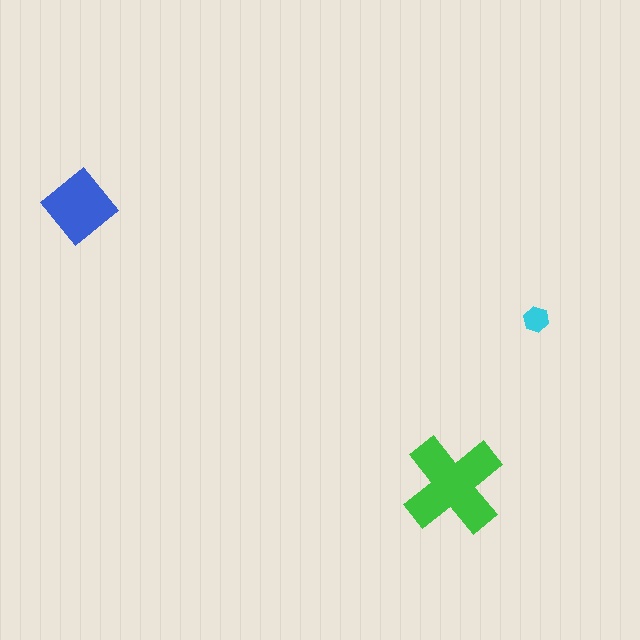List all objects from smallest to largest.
The cyan hexagon, the blue diamond, the green cross.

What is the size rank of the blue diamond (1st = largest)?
2nd.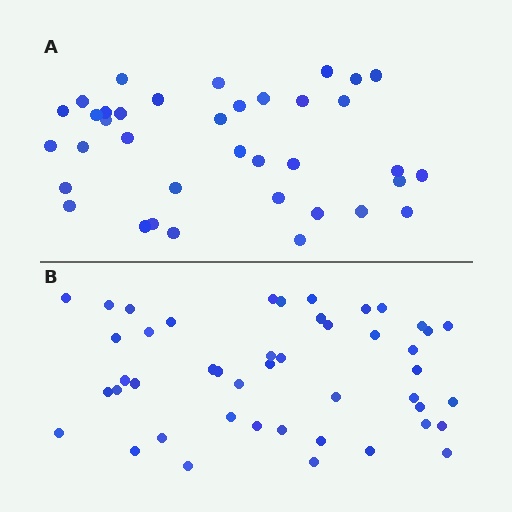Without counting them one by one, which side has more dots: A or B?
Region B (the bottom region) has more dots.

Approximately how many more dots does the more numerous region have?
Region B has roughly 8 or so more dots than region A.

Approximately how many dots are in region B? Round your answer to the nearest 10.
About 50 dots. (The exact count is 46, which rounds to 50.)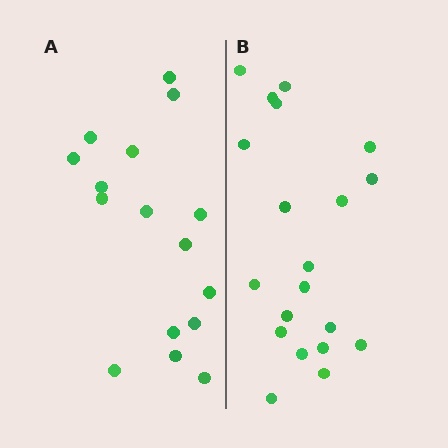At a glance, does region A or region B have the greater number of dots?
Region B (the right region) has more dots.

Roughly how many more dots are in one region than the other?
Region B has about 4 more dots than region A.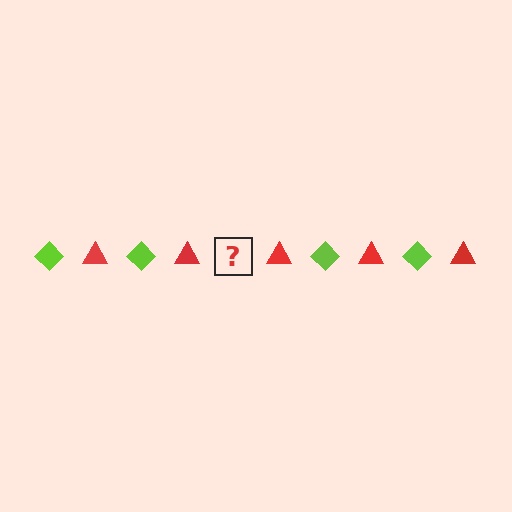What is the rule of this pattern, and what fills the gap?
The rule is that the pattern alternates between lime diamond and red triangle. The gap should be filled with a lime diamond.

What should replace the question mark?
The question mark should be replaced with a lime diamond.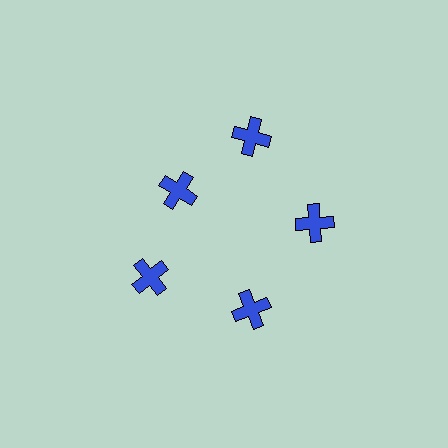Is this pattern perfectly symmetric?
No. The 5 blue crosses are arranged in a ring, but one element near the 10 o'clock position is pulled inward toward the center, breaking the 5-fold rotational symmetry.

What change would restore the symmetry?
The symmetry would be restored by moving it outward, back onto the ring so that all 5 crosses sit at equal angles and equal distance from the center.